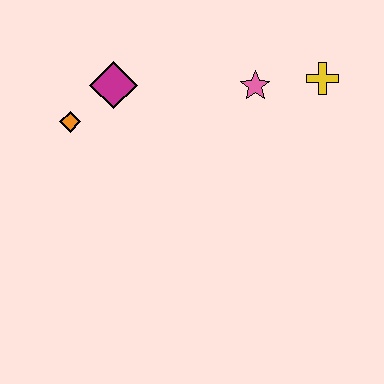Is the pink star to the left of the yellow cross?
Yes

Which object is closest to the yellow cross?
The pink star is closest to the yellow cross.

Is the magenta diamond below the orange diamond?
No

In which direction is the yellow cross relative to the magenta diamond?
The yellow cross is to the right of the magenta diamond.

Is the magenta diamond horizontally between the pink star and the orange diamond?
Yes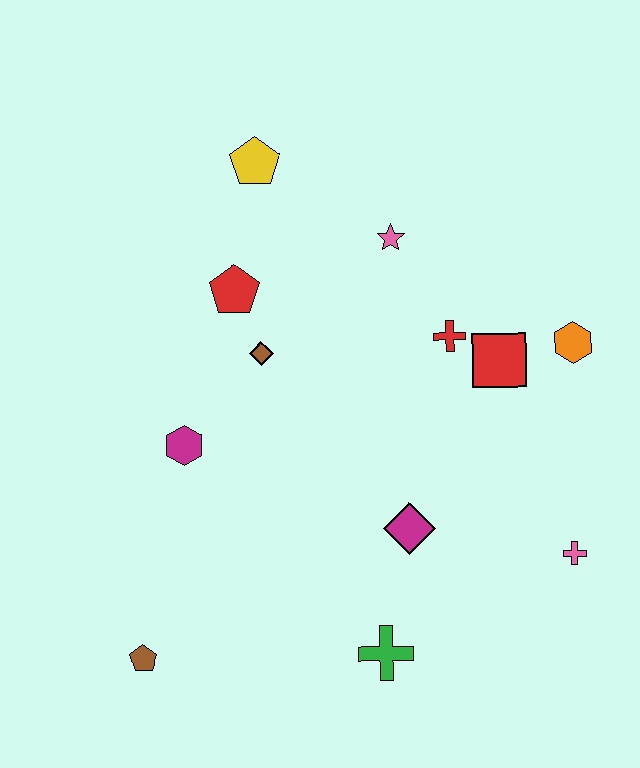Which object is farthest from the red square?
The brown pentagon is farthest from the red square.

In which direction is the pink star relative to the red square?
The pink star is above the red square.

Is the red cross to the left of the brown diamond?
No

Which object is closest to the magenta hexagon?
The brown diamond is closest to the magenta hexagon.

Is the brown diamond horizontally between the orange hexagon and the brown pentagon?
Yes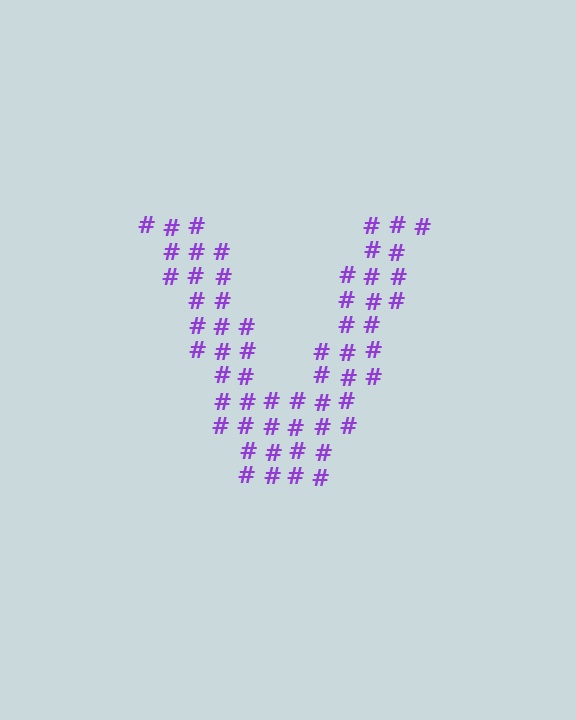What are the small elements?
The small elements are hash symbols.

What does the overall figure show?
The overall figure shows the letter V.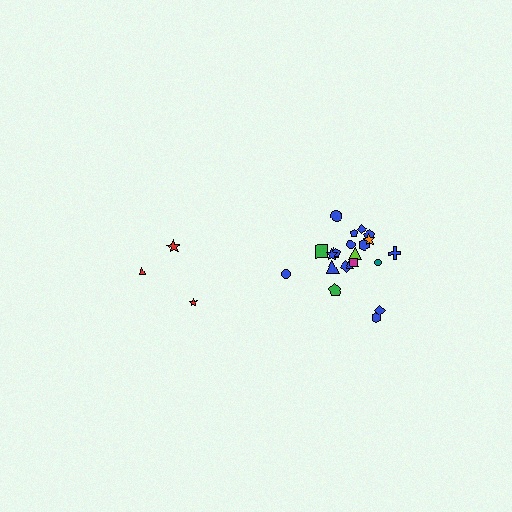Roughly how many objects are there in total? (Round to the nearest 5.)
Roughly 25 objects in total.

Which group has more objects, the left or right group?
The right group.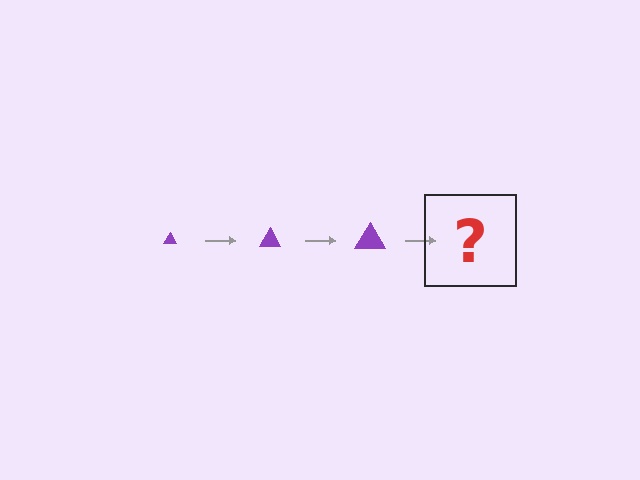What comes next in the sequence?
The next element should be a purple triangle, larger than the previous one.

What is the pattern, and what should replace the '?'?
The pattern is that the triangle gets progressively larger each step. The '?' should be a purple triangle, larger than the previous one.